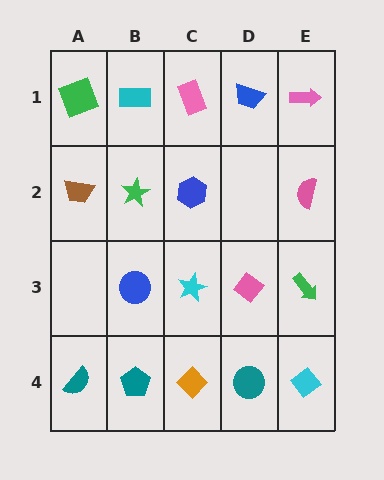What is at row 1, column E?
A pink arrow.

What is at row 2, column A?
A brown trapezoid.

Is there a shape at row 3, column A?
No, that cell is empty.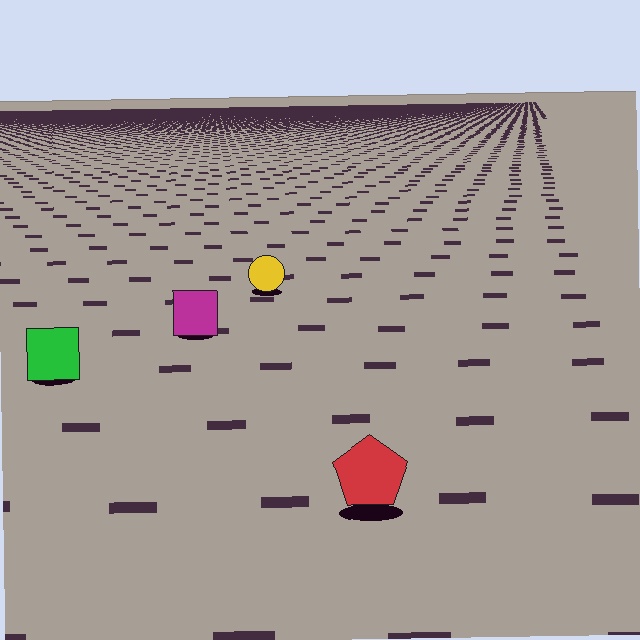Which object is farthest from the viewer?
The yellow circle is farthest from the viewer. It appears smaller and the ground texture around it is denser.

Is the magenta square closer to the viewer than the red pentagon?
No. The red pentagon is closer — you can tell from the texture gradient: the ground texture is coarser near it.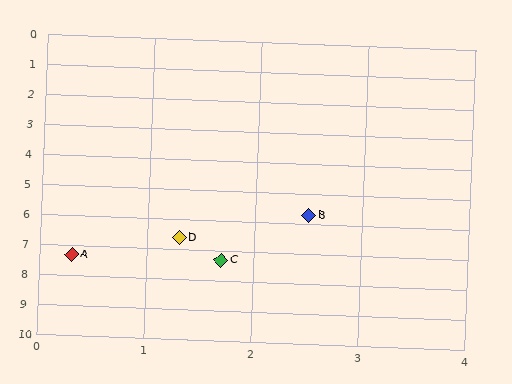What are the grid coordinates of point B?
Point B is at approximately (2.5, 5.7).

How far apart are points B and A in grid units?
Points B and A are about 2.7 grid units apart.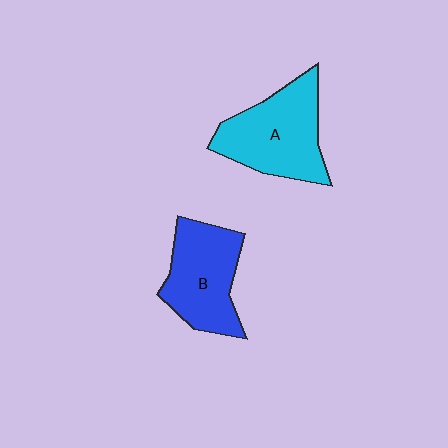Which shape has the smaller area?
Shape B (blue).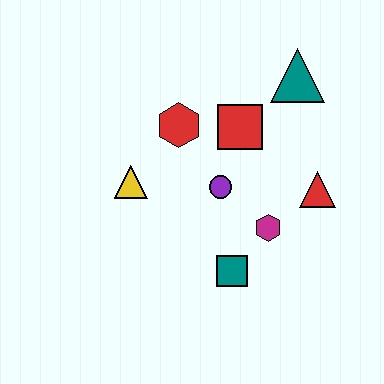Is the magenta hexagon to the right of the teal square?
Yes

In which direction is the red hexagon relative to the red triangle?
The red hexagon is to the left of the red triangle.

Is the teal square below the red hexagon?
Yes